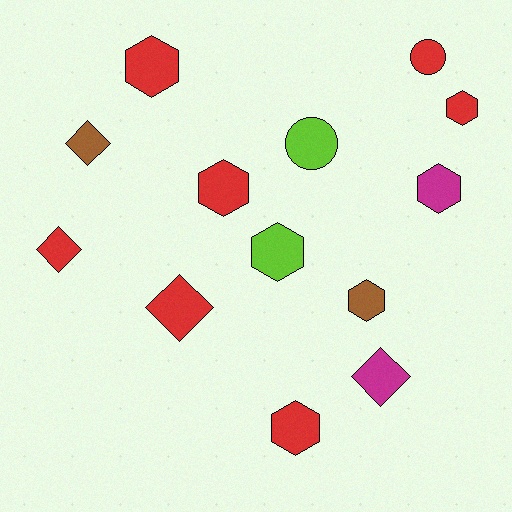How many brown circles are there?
There are no brown circles.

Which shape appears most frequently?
Hexagon, with 7 objects.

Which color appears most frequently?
Red, with 7 objects.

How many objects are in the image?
There are 13 objects.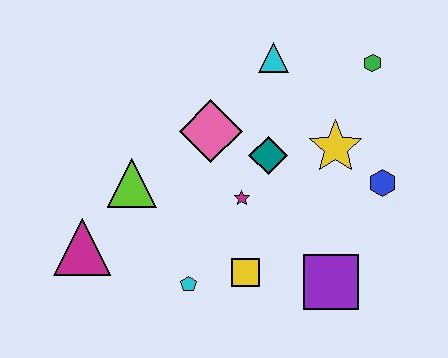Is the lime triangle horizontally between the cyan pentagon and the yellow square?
No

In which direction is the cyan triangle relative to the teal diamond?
The cyan triangle is above the teal diamond.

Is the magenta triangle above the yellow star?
No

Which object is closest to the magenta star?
The teal diamond is closest to the magenta star.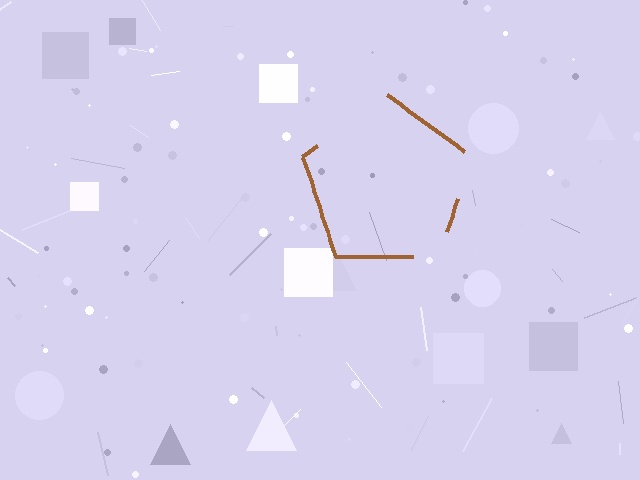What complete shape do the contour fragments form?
The contour fragments form a pentagon.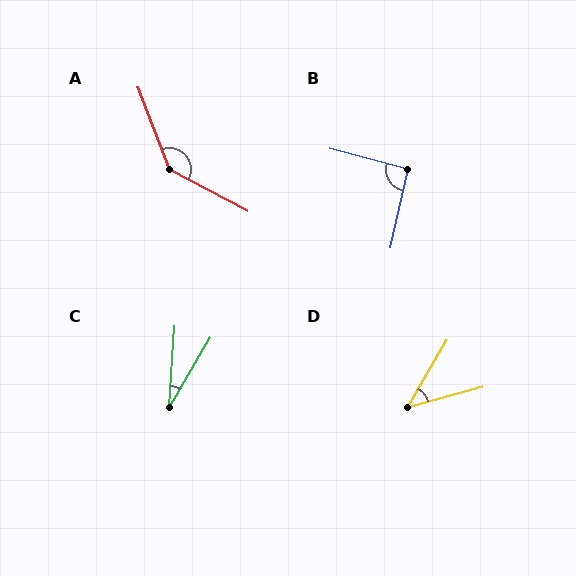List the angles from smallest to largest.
C (27°), D (44°), B (93°), A (139°).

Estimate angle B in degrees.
Approximately 93 degrees.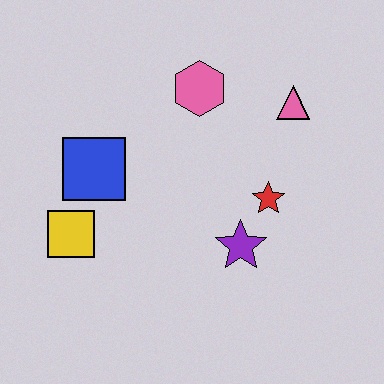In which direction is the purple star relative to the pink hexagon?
The purple star is below the pink hexagon.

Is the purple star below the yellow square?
Yes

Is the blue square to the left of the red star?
Yes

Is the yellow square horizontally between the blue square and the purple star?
No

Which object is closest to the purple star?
The red star is closest to the purple star.